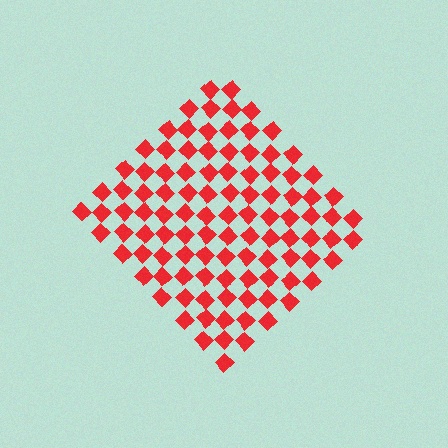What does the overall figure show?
The overall figure shows a diamond.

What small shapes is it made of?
It is made of small diamonds.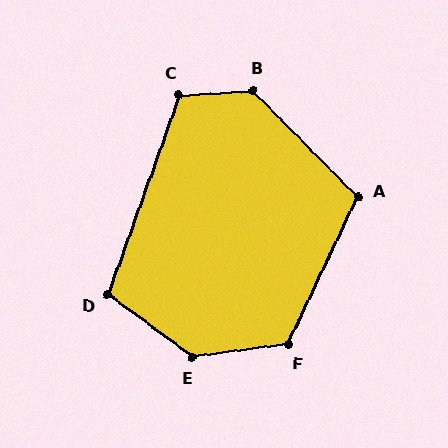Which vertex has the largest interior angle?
E, at approximately 137 degrees.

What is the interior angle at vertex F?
Approximately 123 degrees (obtuse).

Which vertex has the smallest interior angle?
D, at approximately 106 degrees.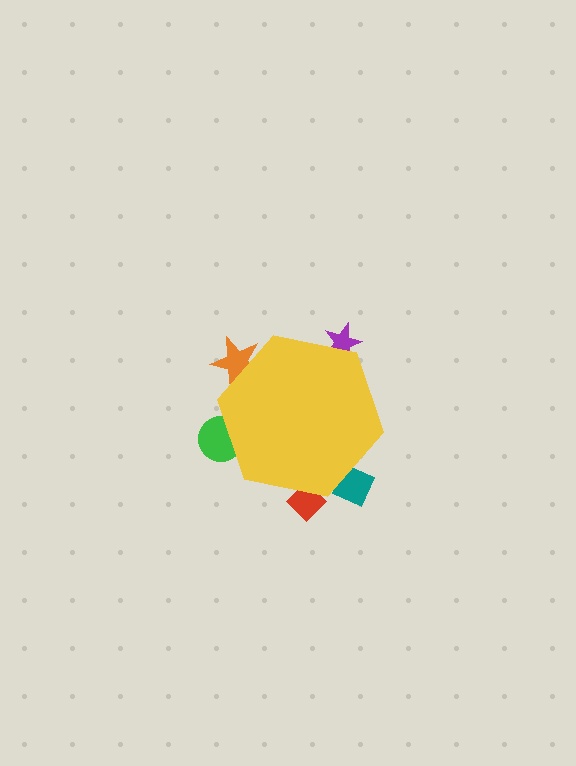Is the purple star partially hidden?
Yes, the purple star is partially hidden behind the yellow hexagon.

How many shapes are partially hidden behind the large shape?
5 shapes are partially hidden.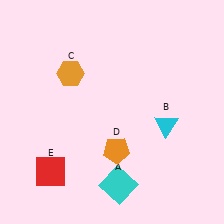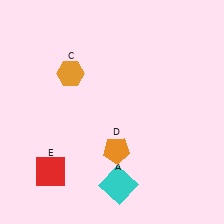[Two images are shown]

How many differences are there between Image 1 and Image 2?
There is 1 difference between the two images.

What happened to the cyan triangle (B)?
The cyan triangle (B) was removed in Image 2. It was in the bottom-right area of Image 1.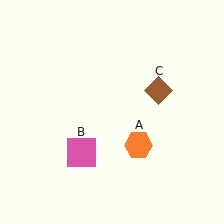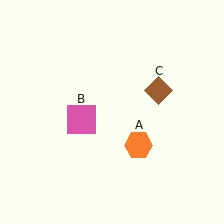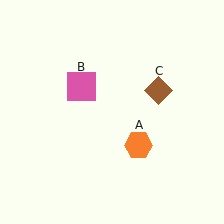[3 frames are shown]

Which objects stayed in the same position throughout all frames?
Orange hexagon (object A) and brown diamond (object C) remained stationary.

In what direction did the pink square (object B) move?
The pink square (object B) moved up.